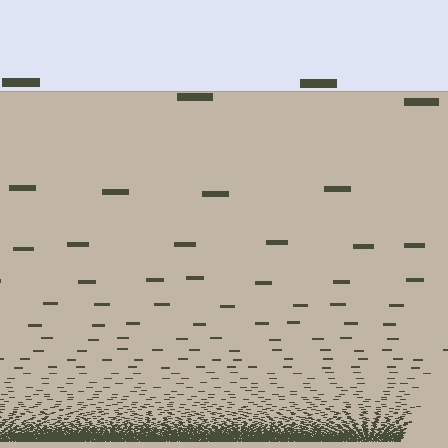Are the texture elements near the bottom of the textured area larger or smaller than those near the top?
Smaller. The gradient is inverted — elements near the bottom are smaller and denser.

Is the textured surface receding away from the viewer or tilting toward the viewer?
The surface appears to tilt toward the viewer. Texture elements get larger and sparser toward the top.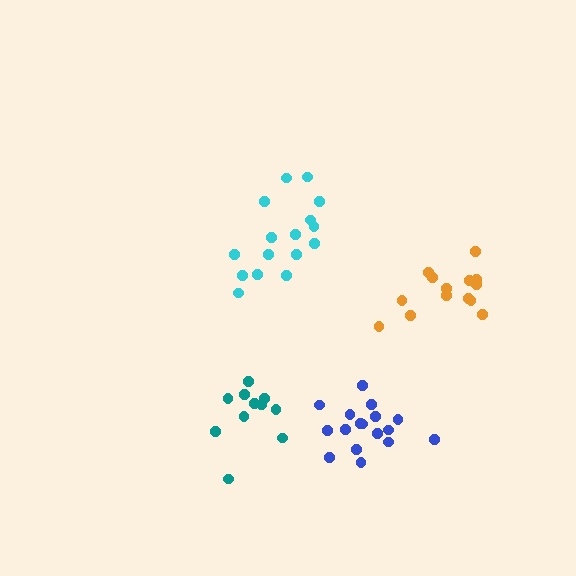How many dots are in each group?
Group 1: 16 dots, Group 2: 11 dots, Group 3: 17 dots, Group 4: 14 dots (58 total).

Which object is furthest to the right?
The orange cluster is rightmost.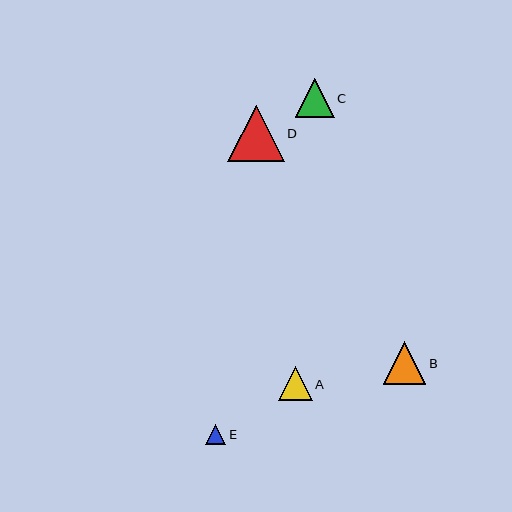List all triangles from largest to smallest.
From largest to smallest: D, B, C, A, E.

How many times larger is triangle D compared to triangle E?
Triangle D is approximately 2.8 times the size of triangle E.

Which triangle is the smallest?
Triangle E is the smallest with a size of approximately 20 pixels.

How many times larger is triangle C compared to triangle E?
Triangle C is approximately 1.9 times the size of triangle E.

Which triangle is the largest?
Triangle D is the largest with a size of approximately 57 pixels.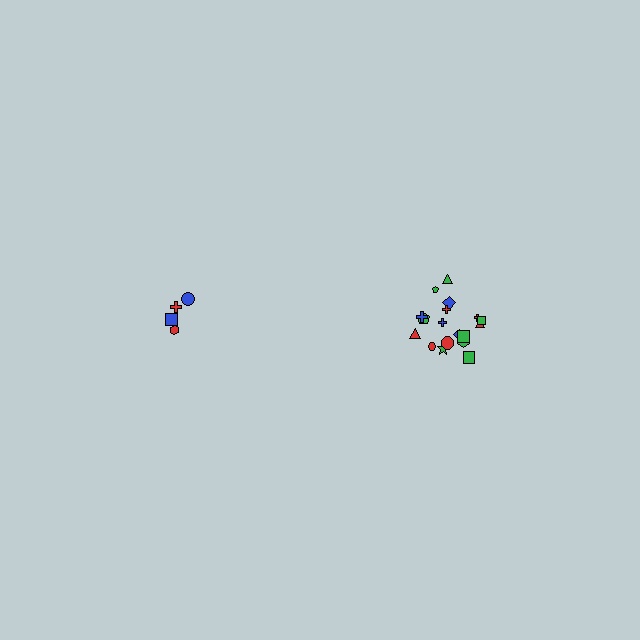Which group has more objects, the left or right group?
The right group.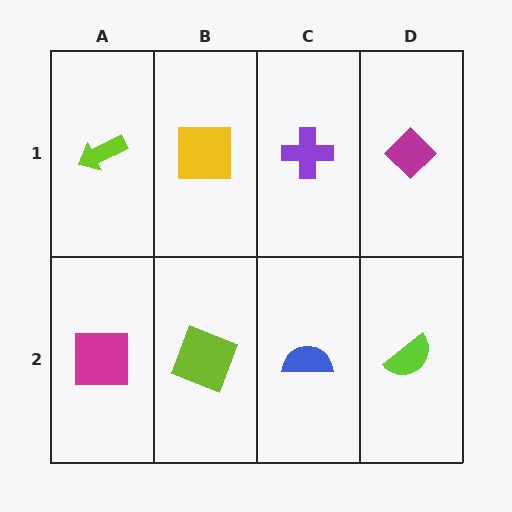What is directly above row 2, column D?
A magenta diamond.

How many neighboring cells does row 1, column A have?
2.